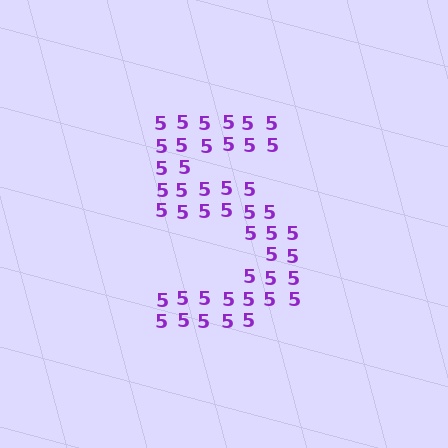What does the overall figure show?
The overall figure shows the digit 5.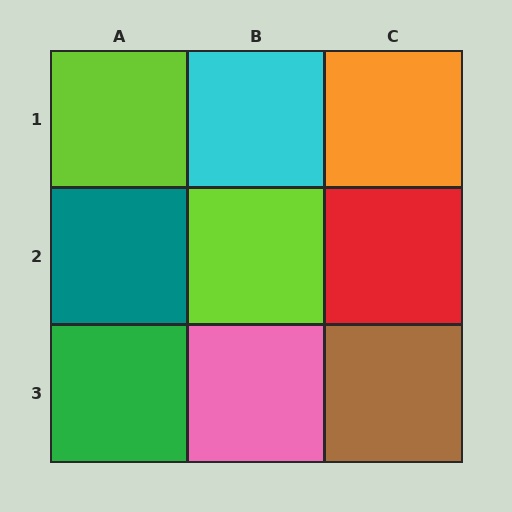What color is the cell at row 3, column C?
Brown.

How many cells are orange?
1 cell is orange.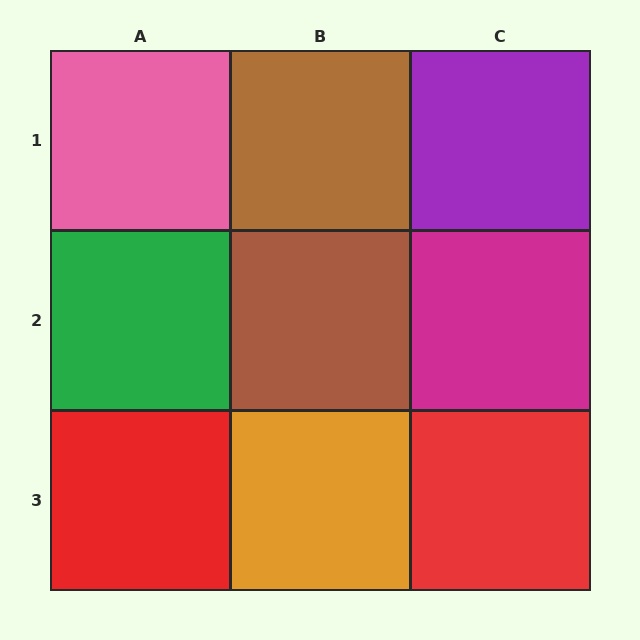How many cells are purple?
1 cell is purple.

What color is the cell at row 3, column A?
Red.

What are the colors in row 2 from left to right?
Green, brown, magenta.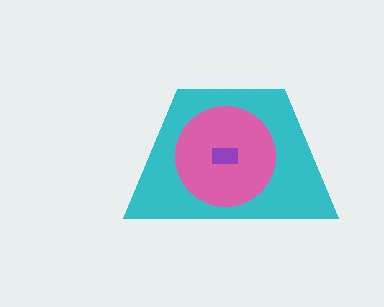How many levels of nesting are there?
3.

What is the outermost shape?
The cyan trapezoid.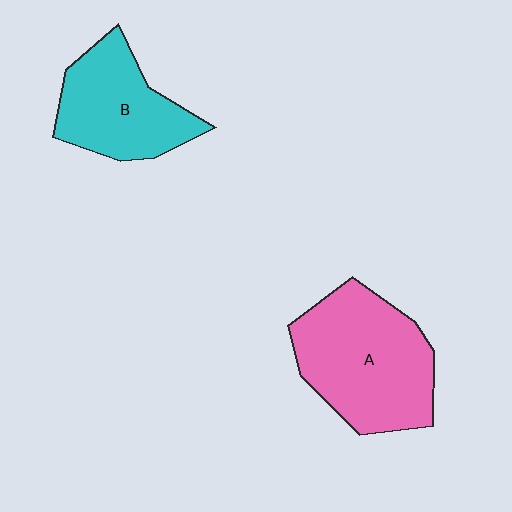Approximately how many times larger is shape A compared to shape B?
Approximately 1.4 times.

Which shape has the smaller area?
Shape B (cyan).